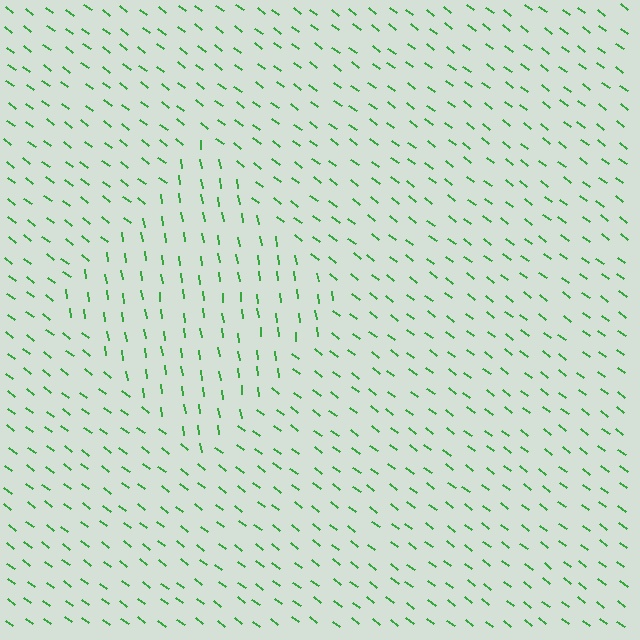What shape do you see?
I see a diamond.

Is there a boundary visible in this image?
Yes, there is a texture boundary formed by a change in line orientation.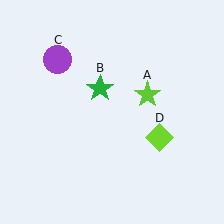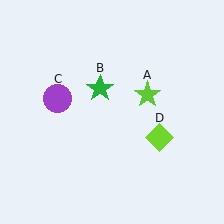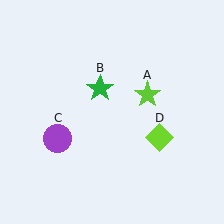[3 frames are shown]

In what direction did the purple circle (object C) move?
The purple circle (object C) moved down.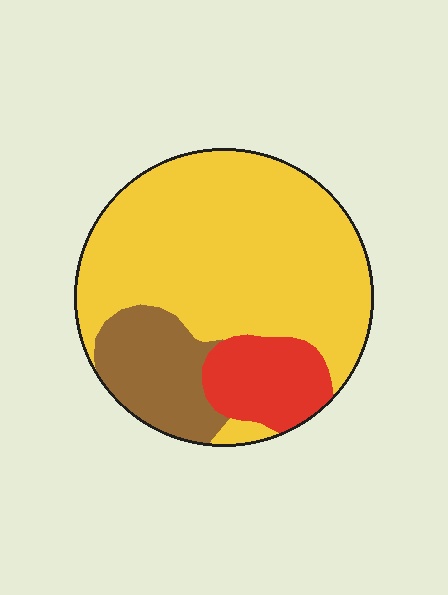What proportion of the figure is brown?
Brown takes up about one sixth (1/6) of the figure.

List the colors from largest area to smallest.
From largest to smallest: yellow, brown, red.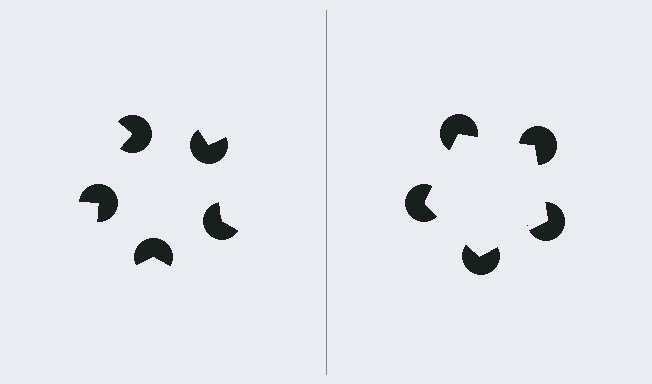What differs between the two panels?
The pac-man discs are positioned identically on both sides; only the wedge orientations differ. On the right they align to a pentagon; on the left they are misaligned.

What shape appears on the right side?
An illusory pentagon.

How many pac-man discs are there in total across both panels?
10 — 5 on each side.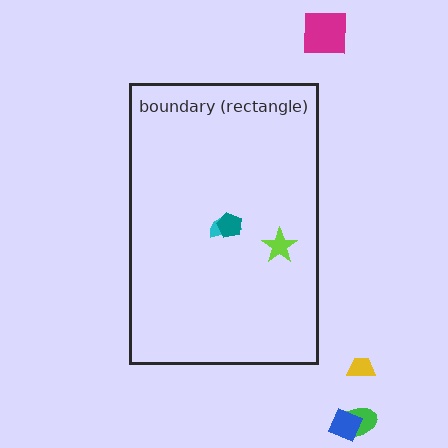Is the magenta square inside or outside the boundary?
Outside.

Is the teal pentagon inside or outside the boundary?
Inside.